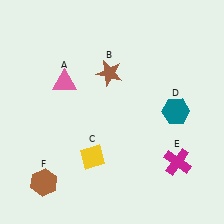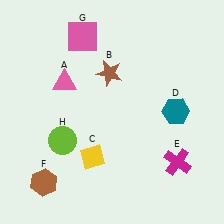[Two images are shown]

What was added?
A pink square (G), a lime circle (H) were added in Image 2.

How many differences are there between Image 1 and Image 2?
There are 2 differences between the two images.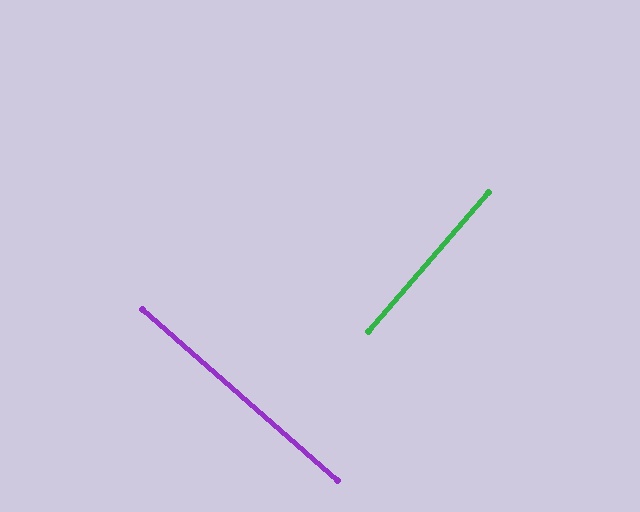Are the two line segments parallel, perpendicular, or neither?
Perpendicular — they meet at approximately 90°.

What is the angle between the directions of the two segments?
Approximately 90 degrees.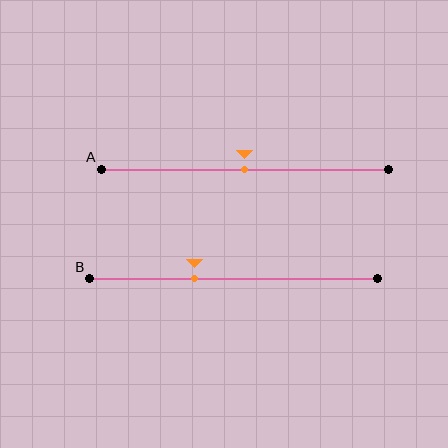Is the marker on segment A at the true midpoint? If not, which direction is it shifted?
Yes, the marker on segment A is at the true midpoint.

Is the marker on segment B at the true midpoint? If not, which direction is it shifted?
No, the marker on segment B is shifted to the left by about 14% of the segment length.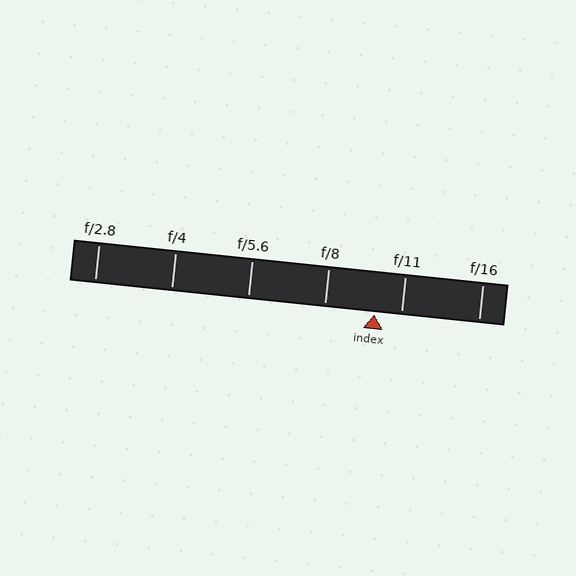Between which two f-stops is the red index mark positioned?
The index mark is between f/8 and f/11.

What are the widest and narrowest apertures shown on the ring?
The widest aperture shown is f/2.8 and the narrowest is f/16.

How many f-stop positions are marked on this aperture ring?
There are 6 f-stop positions marked.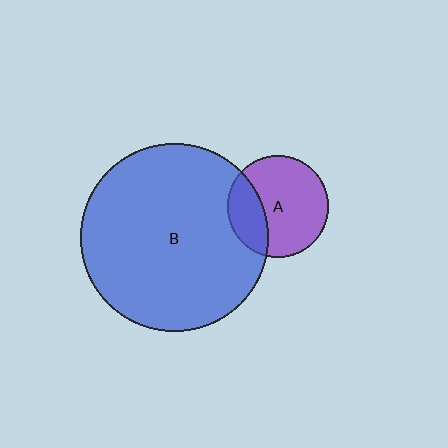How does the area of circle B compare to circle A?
Approximately 3.5 times.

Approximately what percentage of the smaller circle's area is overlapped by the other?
Approximately 30%.